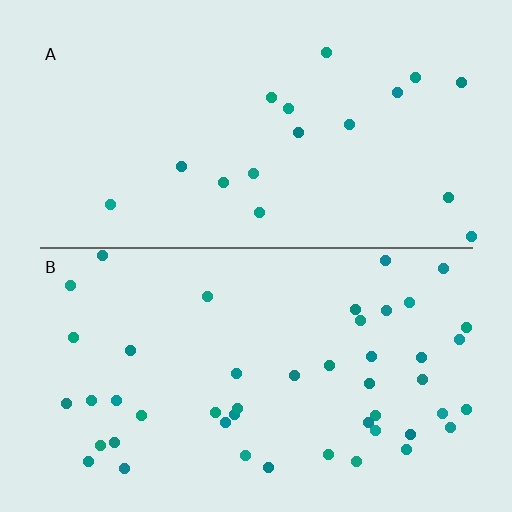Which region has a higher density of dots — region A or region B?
B (the bottom).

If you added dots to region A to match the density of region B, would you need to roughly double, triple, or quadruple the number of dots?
Approximately triple.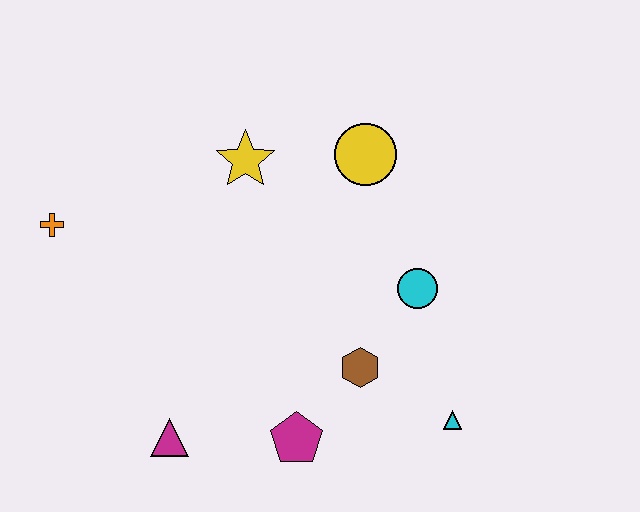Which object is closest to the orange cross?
The yellow star is closest to the orange cross.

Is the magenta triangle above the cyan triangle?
No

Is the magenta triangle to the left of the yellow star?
Yes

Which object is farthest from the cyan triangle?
The orange cross is farthest from the cyan triangle.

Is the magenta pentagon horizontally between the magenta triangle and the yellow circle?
Yes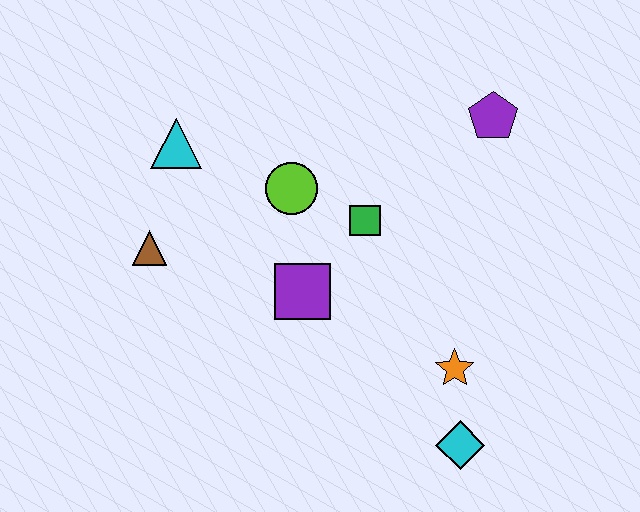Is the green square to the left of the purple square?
No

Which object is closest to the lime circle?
The green square is closest to the lime circle.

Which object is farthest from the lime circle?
The cyan diamond is farthest from the lime circle.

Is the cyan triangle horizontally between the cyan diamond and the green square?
No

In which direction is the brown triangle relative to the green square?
The brown triangle is to the left of the green square.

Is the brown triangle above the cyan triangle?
No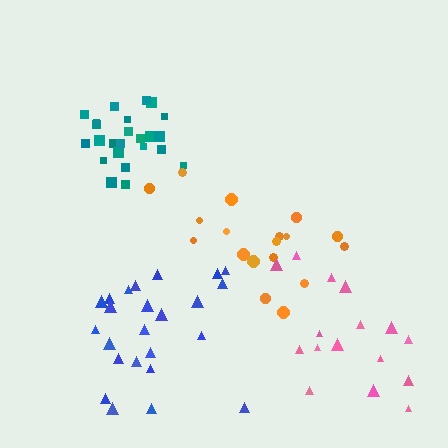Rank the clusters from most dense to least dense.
teal, orange, blue, pink.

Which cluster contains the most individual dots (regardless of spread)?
Blue (24).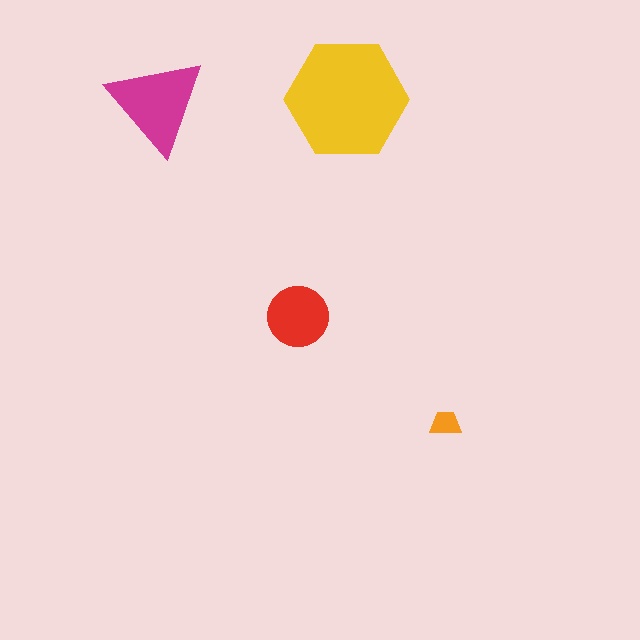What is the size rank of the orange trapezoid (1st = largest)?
4th.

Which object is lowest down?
The orange trapezoid is bottommost.